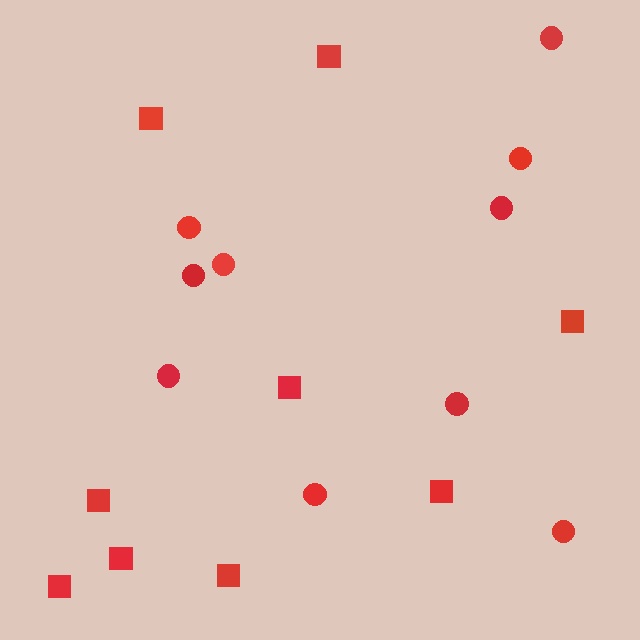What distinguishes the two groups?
There are 2 groups: one group of squares (9) and one group of circles (10).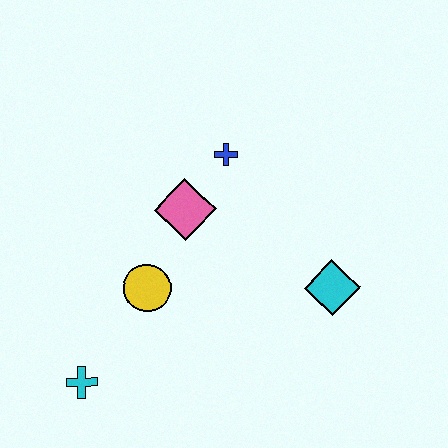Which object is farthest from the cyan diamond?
The cyan cross is farthest from the cyan diamond.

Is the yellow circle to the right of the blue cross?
No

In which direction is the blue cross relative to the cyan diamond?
The blue cross is above the cyan diamond.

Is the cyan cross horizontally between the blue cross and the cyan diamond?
No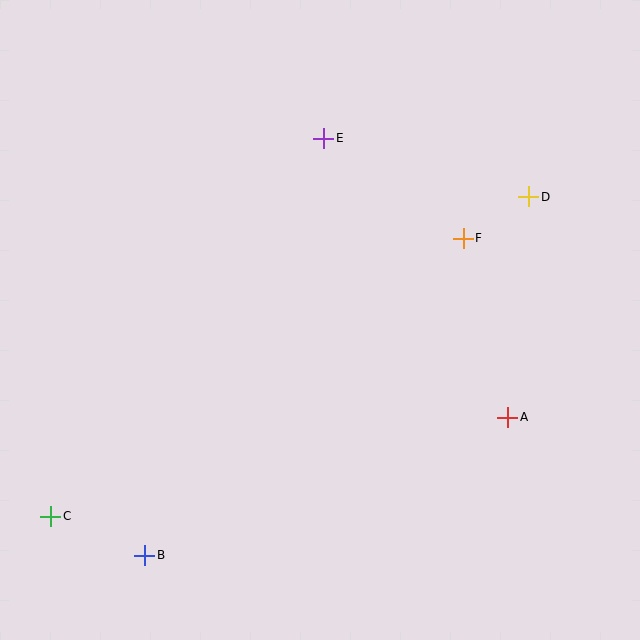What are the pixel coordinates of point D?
Point D is at (529, 197).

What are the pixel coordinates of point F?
Point F is at (463, 238).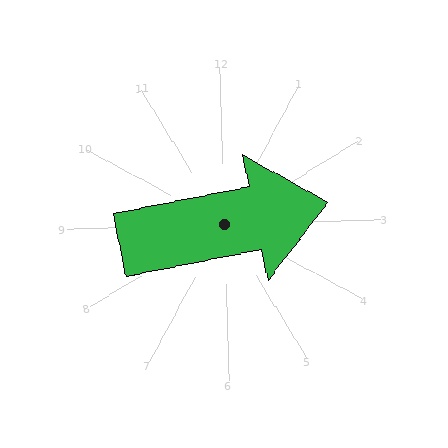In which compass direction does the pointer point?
East.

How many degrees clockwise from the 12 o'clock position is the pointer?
Approximately 80 degrees.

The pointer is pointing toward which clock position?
Roughly 3 o'clock.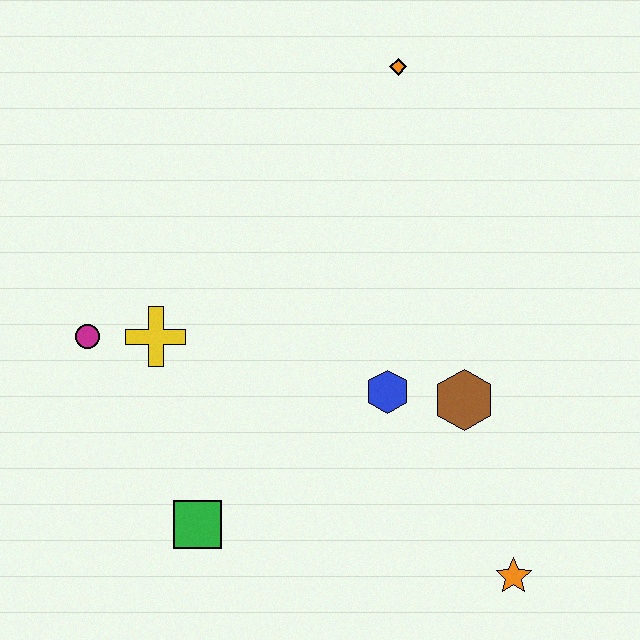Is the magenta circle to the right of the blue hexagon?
No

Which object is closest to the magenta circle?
The yellow cross is closest to the magenta circle.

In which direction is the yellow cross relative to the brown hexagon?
The yellow cross is to the left of the brown hexagon.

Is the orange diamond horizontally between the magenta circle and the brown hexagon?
Yes